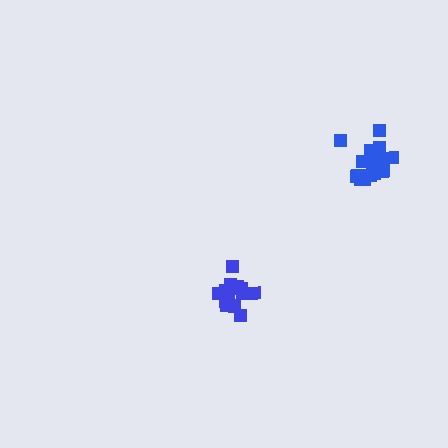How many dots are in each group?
Group 1: 14 dots, Group 2: 17 dots (31 total).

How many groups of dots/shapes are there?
There are 2 groups.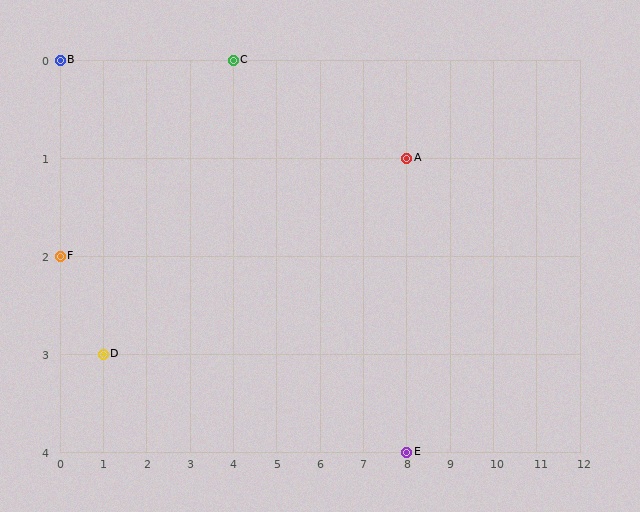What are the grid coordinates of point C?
Point C is at grid coordinates (4, 0).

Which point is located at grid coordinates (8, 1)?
Point A is at (8, 1).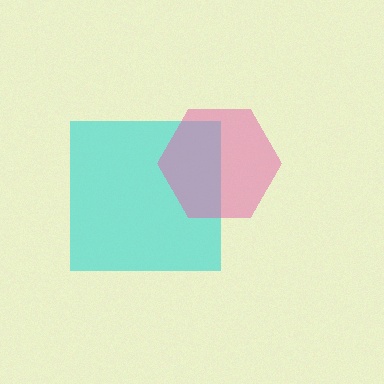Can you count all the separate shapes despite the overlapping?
Yes, there are 2 separate shapes.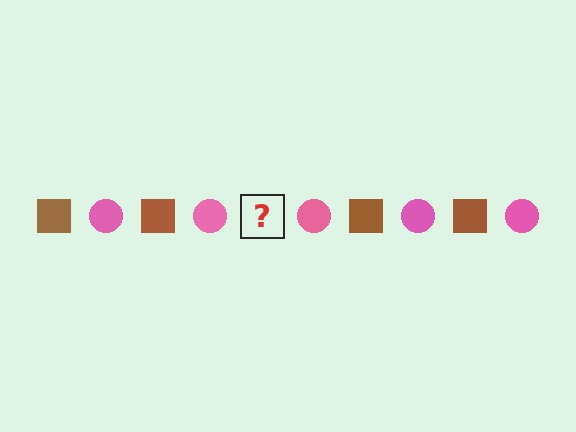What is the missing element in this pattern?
The missing element is a brown square.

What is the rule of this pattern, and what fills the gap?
The rule is that the pattern alternates between brown square and pink circle. The gap should be filled with a brown square.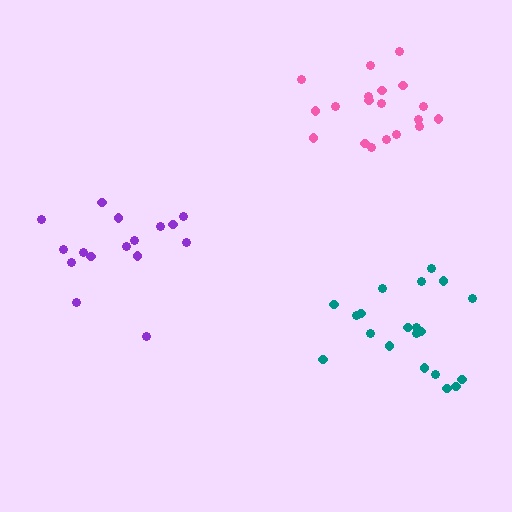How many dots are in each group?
Group 1: 16 dots, Group 2: 20 dots, Group 3: 19 dots (55 total).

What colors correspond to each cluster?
The clusters are colored: purple, teal, pink.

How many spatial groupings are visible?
There are 3 spatial groupings.